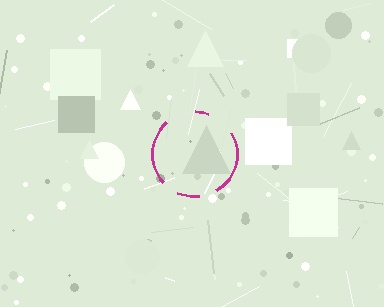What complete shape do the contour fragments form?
The contour fragments form a circle.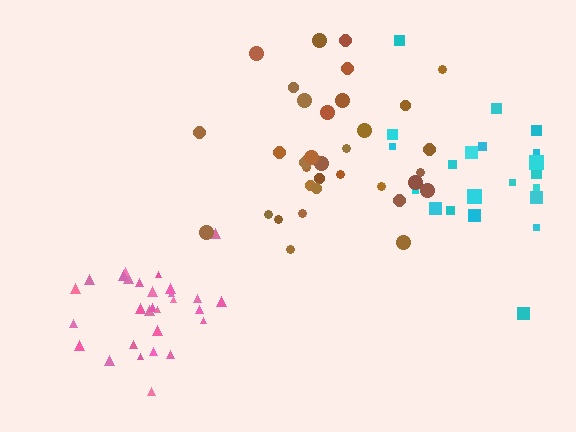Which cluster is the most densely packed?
Pink.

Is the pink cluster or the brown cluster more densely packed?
Pink.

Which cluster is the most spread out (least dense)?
Cyan.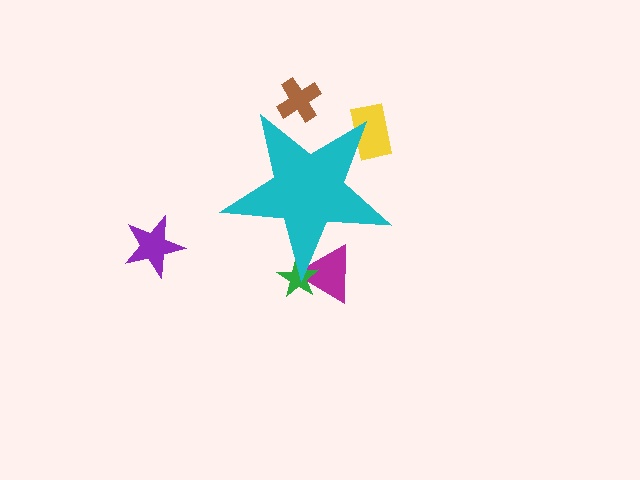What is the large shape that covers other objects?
A cyan star.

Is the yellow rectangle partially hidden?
Yes, the yellow rectangle is partially hidden behind the cyan star.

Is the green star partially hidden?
Yes, the green star is partially hidden behind the cyan star.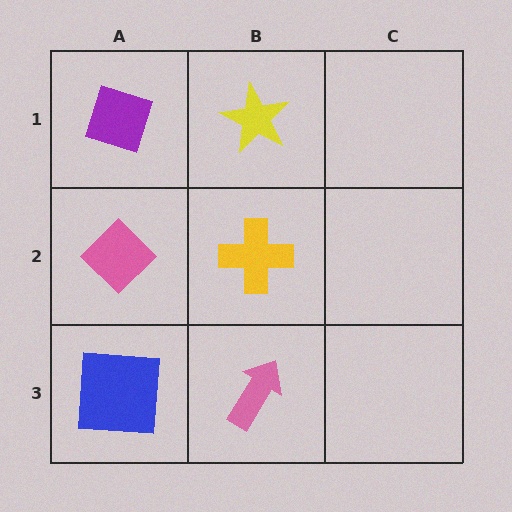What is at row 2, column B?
A yellow cross.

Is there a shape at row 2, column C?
No, that cell is empty.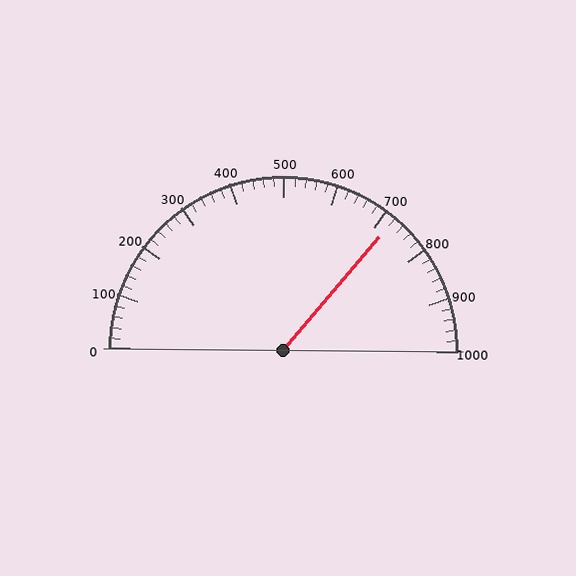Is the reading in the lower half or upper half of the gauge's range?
The reading is in the upper half of the range (0 to 1000).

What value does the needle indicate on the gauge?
The needle indicates approximately 720.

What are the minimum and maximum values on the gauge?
The gauge ranges from 0 to 1000.